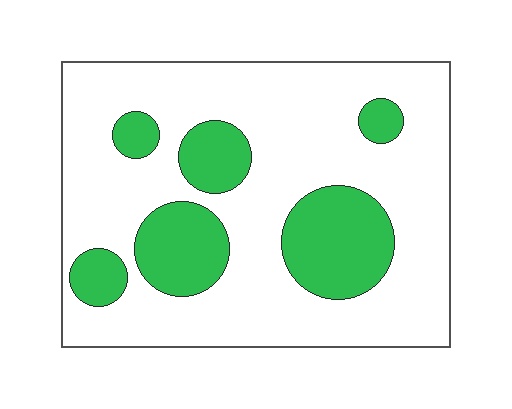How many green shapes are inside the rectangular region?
6.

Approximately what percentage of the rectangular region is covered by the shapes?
Approximately 25%.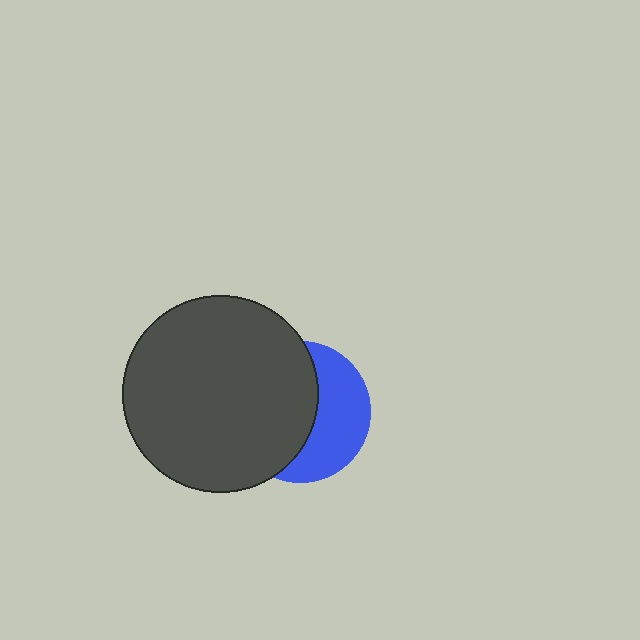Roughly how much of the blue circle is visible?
A small part of it is visible (roughly 43%).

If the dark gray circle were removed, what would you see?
You would see the complete blue circle.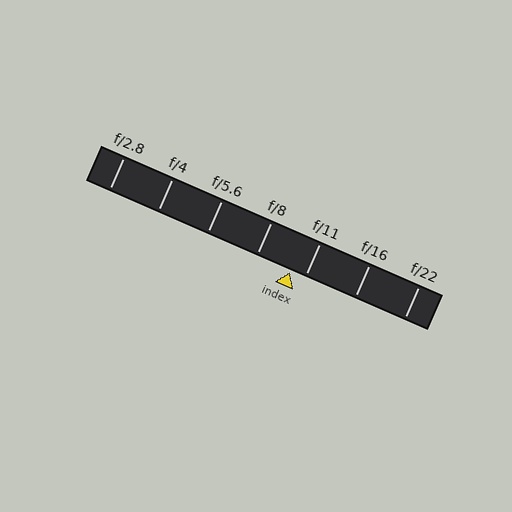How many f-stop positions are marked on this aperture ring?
There are 7 f-stop positions marked.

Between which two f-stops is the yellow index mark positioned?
The index mark is between f/8 and f/11.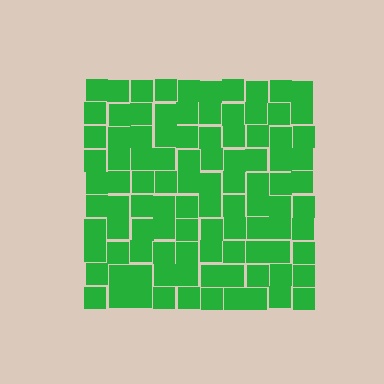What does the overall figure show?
The overall figure shows a square.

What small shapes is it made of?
It is made of small squares.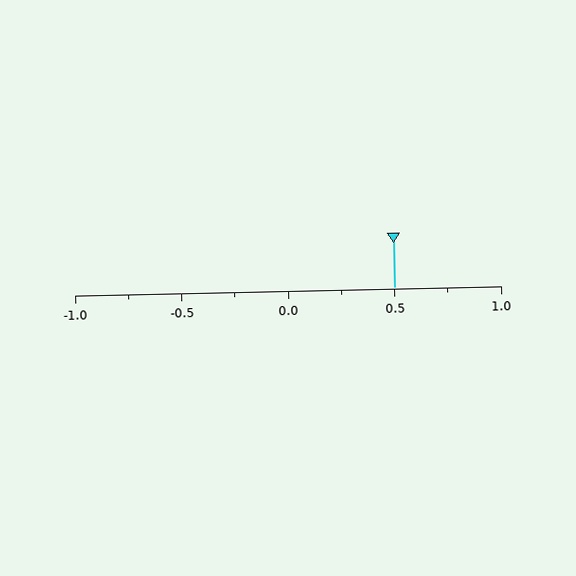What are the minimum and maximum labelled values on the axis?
The axis runs from -1.0 to 1.0.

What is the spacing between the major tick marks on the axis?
The major ticks are spaced 0.5 apart.